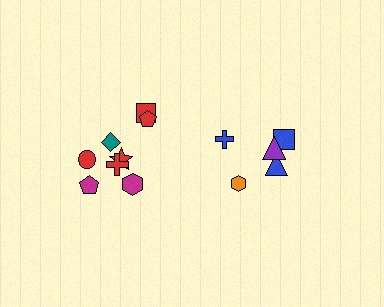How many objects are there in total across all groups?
There are 13 objects.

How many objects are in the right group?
There are 5 objects.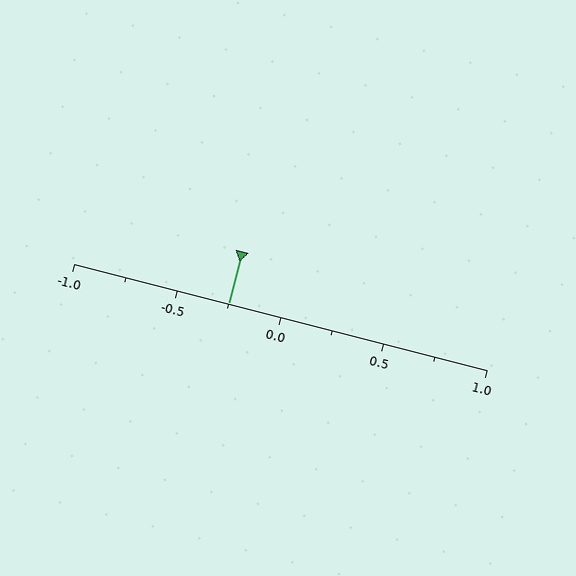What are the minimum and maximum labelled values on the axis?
The axis runs from -1.0 to 1.0.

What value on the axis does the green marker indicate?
The marker indicates approximately -0.25.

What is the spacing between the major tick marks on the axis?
The major ticks are spaced 0.5 apart.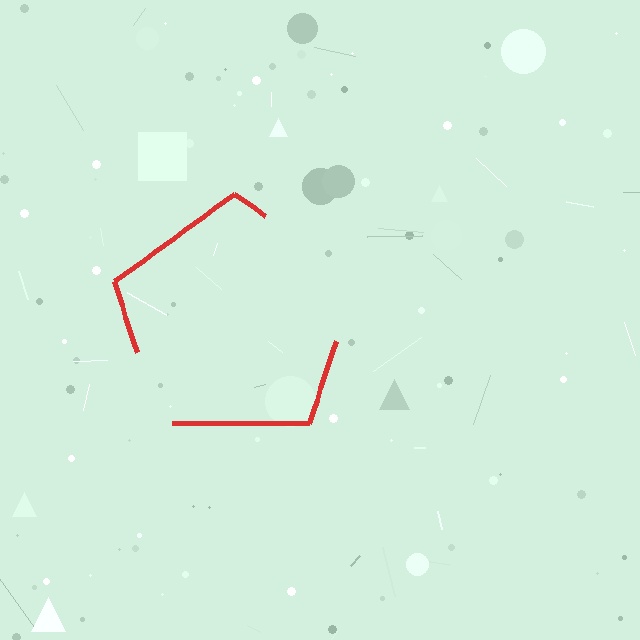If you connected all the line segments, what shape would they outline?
They would outline a pentagon.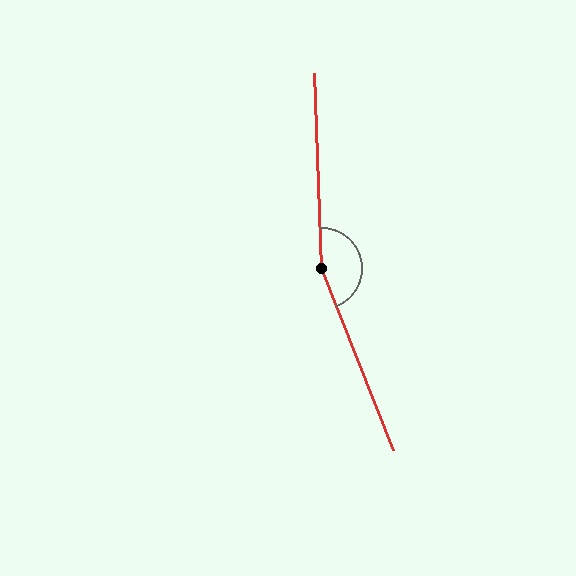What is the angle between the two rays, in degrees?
Approximately 161 degrees.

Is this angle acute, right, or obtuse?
It is obtuse.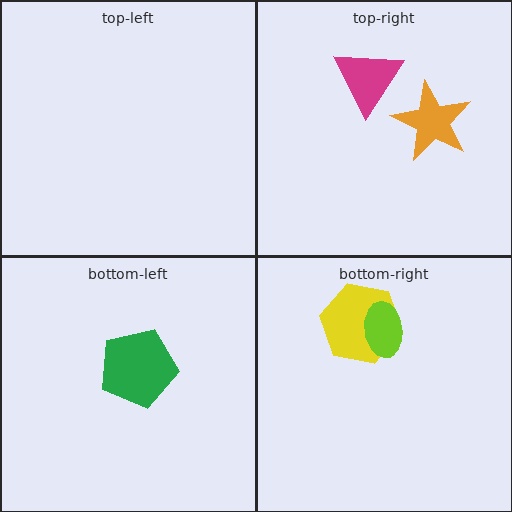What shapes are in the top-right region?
The orange star, the magenta triangle.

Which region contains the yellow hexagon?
The bottom-right region.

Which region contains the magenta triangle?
The top-right region.